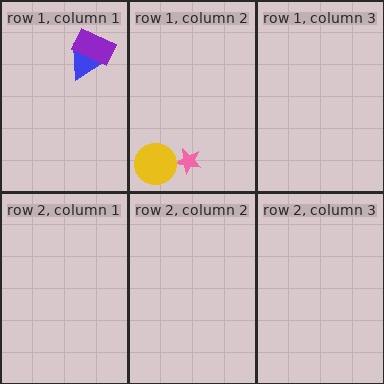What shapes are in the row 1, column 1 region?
The blue triangle, the purple rectangle.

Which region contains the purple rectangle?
The row 1, column 1 region.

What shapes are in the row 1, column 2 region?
The pink star, the yellow circle.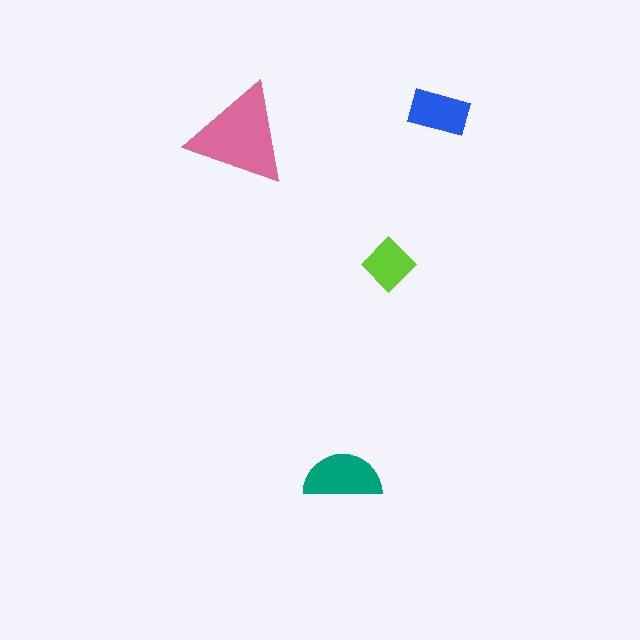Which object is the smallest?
The lime diamond.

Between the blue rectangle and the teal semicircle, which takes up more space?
The teal semicircle.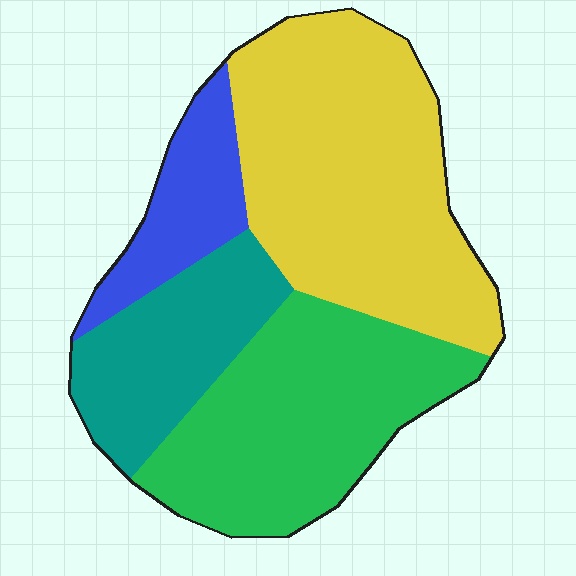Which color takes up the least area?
Blue, at roughly 10%.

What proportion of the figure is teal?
Teal takes up about one sixth (1/6) of the figure.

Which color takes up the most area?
Yellow, at roughly 40%.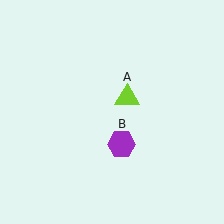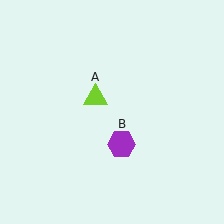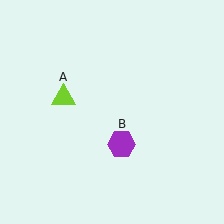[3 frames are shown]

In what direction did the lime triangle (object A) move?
The lime triangle (object A) moved left.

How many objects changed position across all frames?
1 object changed position: lime triangle (object A).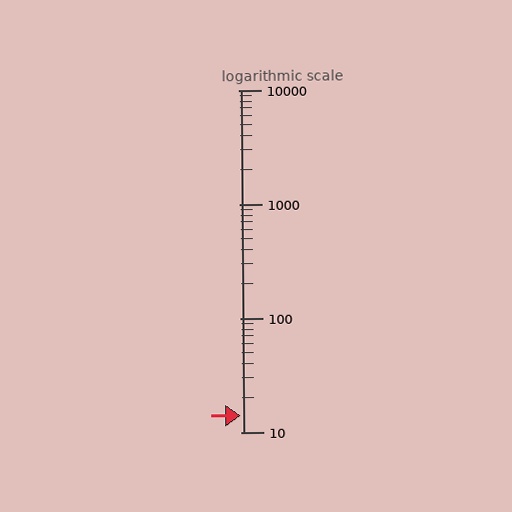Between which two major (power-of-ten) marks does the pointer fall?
The pointer is between 10 and 100.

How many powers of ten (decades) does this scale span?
The scale spans 3 decades, from 10 to 10000.